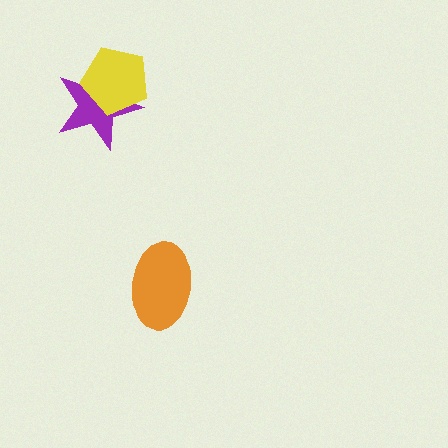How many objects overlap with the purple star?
1 object overlaps with the purple star.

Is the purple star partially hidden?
Yes, it is partially covered by another shape.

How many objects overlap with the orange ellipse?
0 objects overlap with the orange ellipse.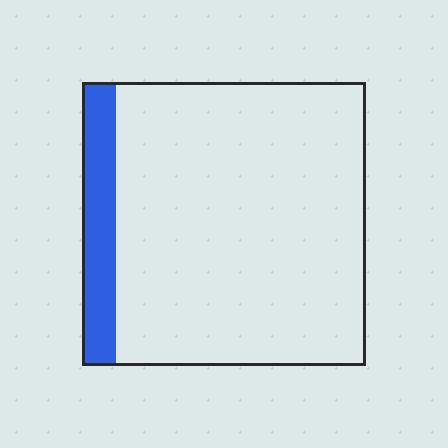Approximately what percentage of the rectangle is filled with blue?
Approximately 10%.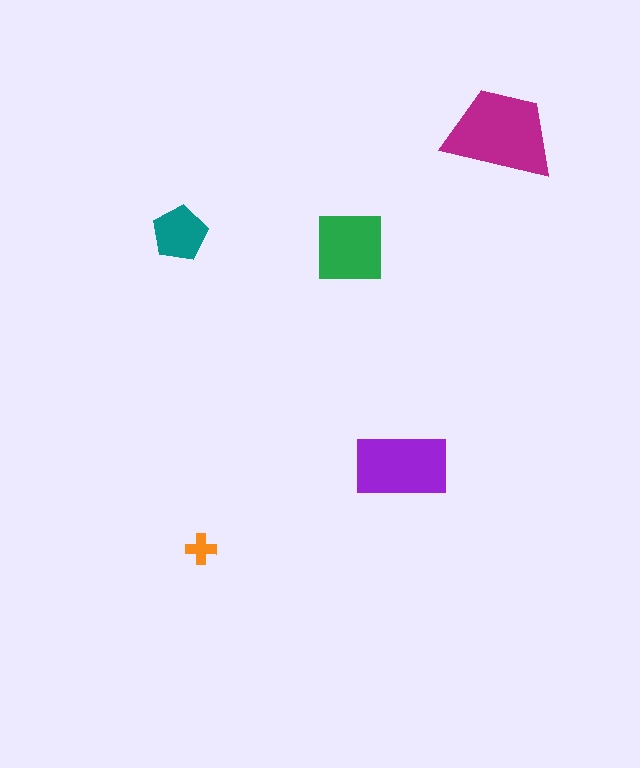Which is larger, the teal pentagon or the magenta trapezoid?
The magenta trapezoid.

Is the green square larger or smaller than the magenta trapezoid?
Smaller.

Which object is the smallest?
The orange cross.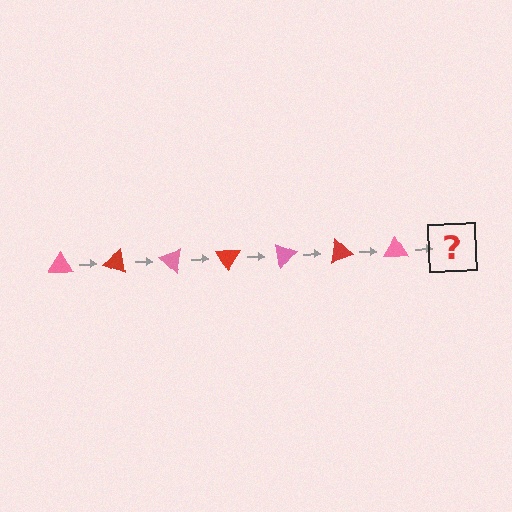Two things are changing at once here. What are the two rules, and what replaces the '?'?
The two rules are that it rotates 20 degrees each step and the color cycles through pink and red. The '?' should be a red triangle, rotated 140 degrees from the start.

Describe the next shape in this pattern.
It should be a red triangle, rotated 140 degrees from the start.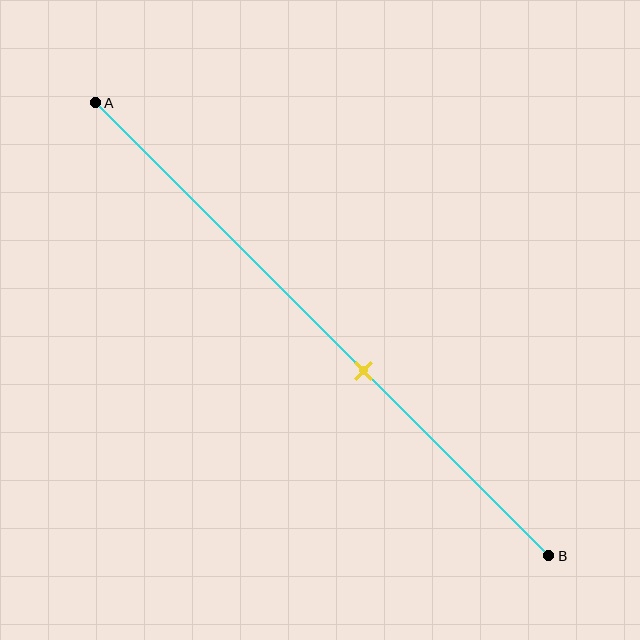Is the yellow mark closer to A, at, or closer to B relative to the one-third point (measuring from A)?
The yellow mark is closer to point B than the one-third point of segment AB.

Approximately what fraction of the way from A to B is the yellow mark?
The yellow mark is approximately 60% of the way from A to B.